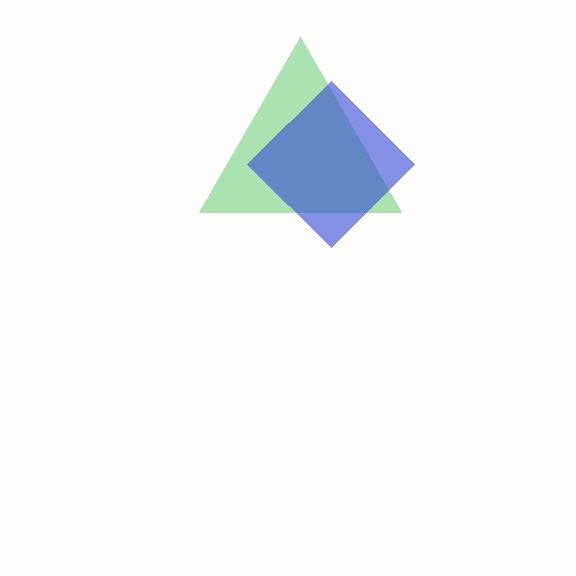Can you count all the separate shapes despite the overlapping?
Yes, there are 2 separate shapes.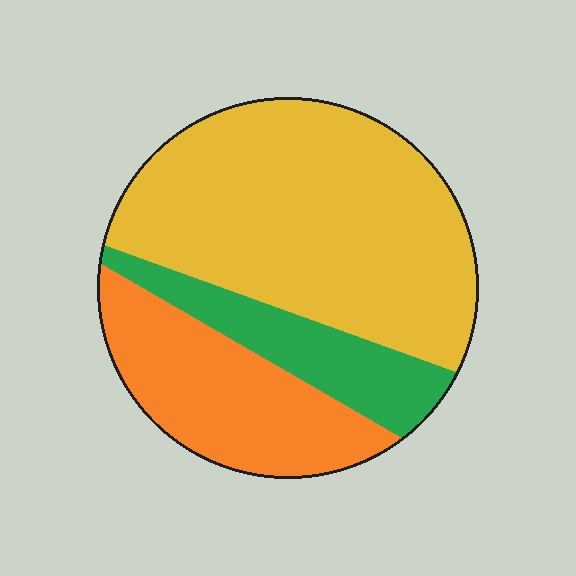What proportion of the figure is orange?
Orange takes up between a quarter and a half of the figure.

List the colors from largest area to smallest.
From largest to smallest: yellow, orange, green.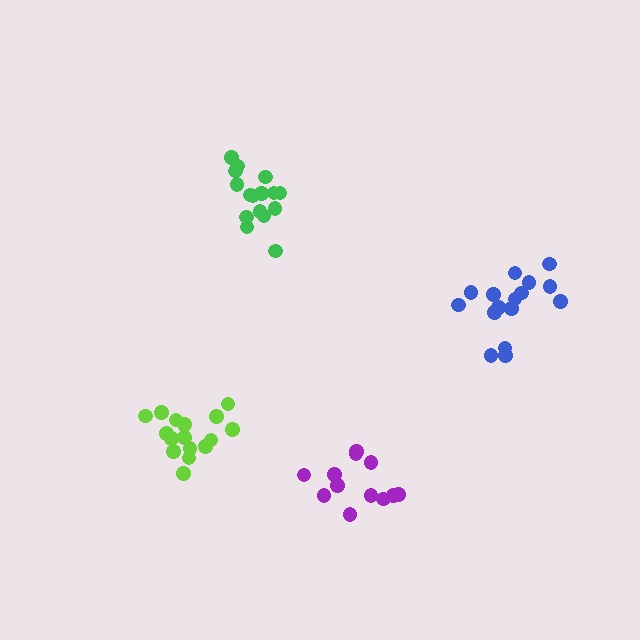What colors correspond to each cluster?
The clusters are colored: purple, green, lime, blue.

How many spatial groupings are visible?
There are 4 spatial groupings.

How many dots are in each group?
Group 1: 12 dots, Group 2: 16 dots, Group 3: 16 dots, Group 4: 16 dots (60 total).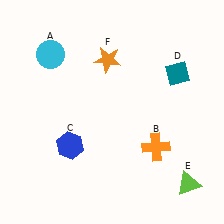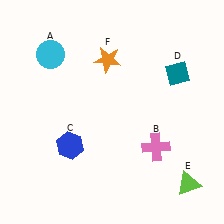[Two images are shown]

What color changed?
The cross (B) changed from orange in Image 1 to pink in Image 2.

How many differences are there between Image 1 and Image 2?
There is 1 difference between the two images.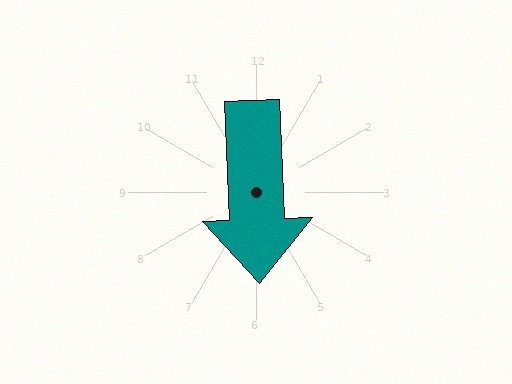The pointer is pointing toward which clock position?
Roughly 6 o'clock.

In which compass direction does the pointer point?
South.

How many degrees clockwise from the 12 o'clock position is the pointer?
Approximately 178 degrees.